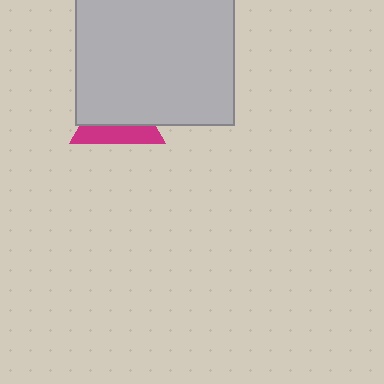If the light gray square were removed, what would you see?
You would see the complete magenta triangle.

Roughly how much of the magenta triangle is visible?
A small part of it is visible (roughly 38%).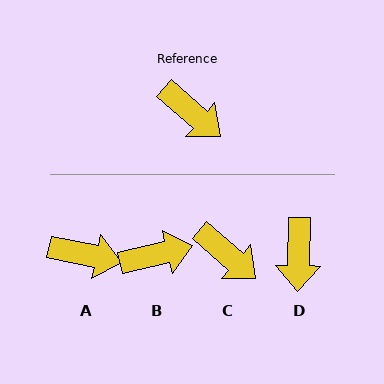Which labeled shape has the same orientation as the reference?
C.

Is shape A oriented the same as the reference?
No, it is off by about 29 degrees.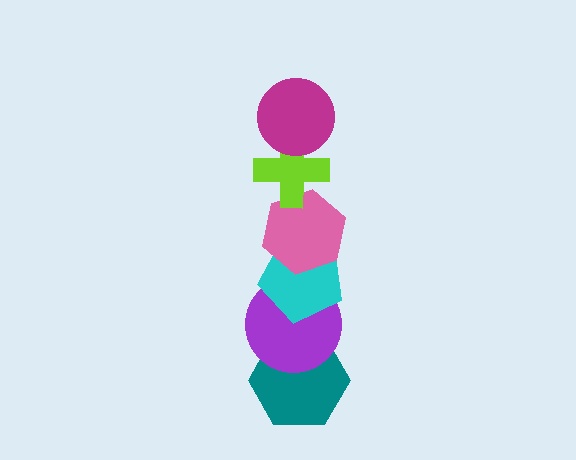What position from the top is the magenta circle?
The magenta circle is 1st from the top.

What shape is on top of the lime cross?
The magenta circle is on top of the lime cross.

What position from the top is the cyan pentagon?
The cyan pentagon is 4th from the top.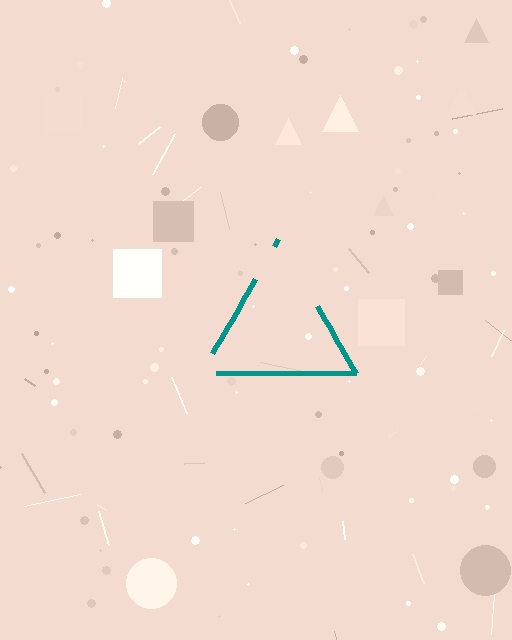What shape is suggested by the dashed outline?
The dashed outline suggests a triangle.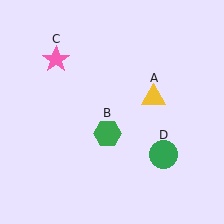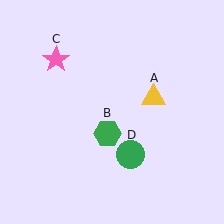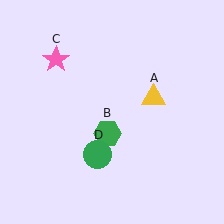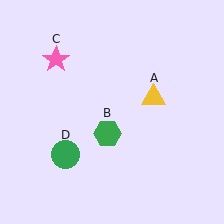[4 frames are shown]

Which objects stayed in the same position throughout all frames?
Yellow triangle (object A) and green hexagon (object B) and pink star (object C) remained stationary.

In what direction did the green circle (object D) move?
The green circle (object D) moved left.